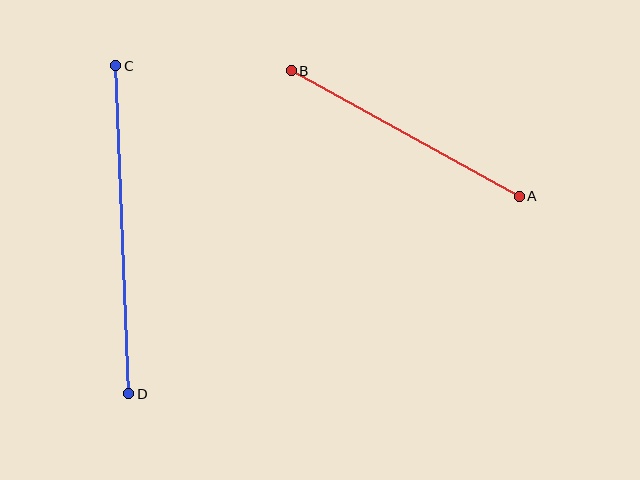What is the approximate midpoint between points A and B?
The midpoint is at approximately (405, 133) pixels.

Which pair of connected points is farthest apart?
Points C and D are farthest apart.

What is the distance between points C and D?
The distance is approximately 328 pixels.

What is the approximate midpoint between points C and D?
The midpoint is at approximately (122, 230) pixels.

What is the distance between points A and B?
The distance is approximately 260 pixels.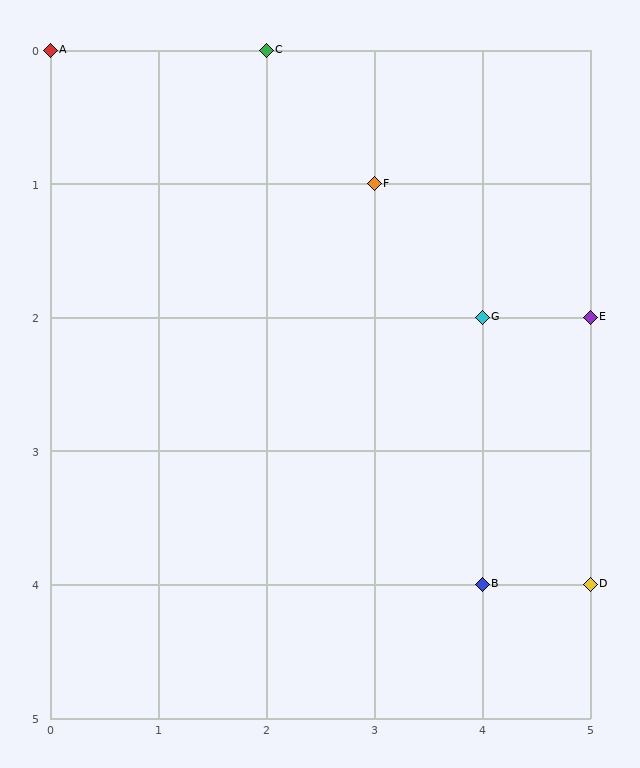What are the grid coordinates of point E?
Point E is at grid coordinates (5, 2).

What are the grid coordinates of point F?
Point F is at grid coordinates (3, 1).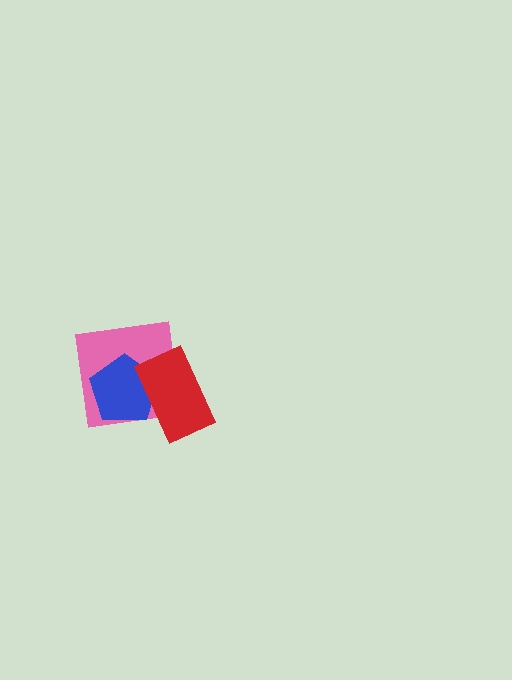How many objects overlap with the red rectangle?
2 objects overlap with the red rectangle.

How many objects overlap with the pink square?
2 objects overlap with the pink square.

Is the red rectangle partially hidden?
No, no other shape covers it.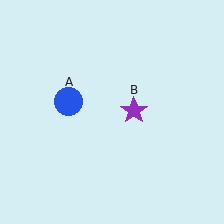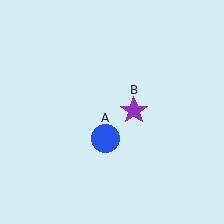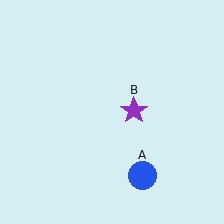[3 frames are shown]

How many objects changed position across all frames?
1 object changed position: blue circle (object A).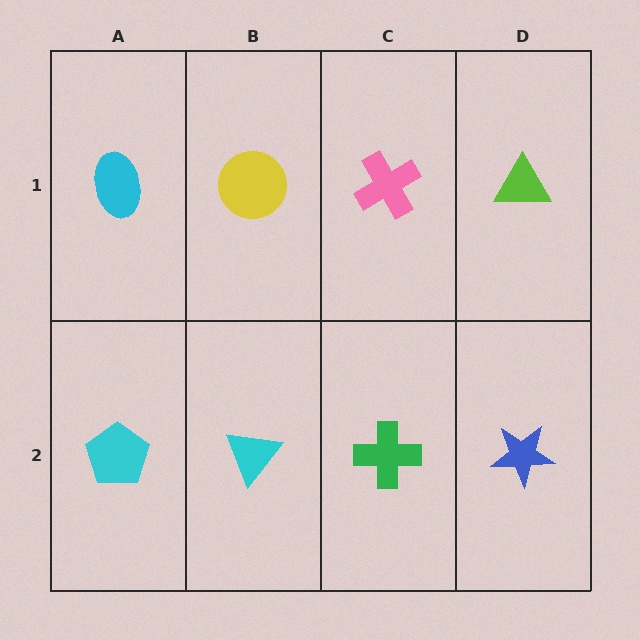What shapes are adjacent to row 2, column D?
A lime triangle (row 1, column D), a green cross (row 2, column C).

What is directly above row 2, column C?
A pink cross.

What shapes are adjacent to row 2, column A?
A cyan ellipse (row 1, column A), a cyan triangle (row 2, column B).